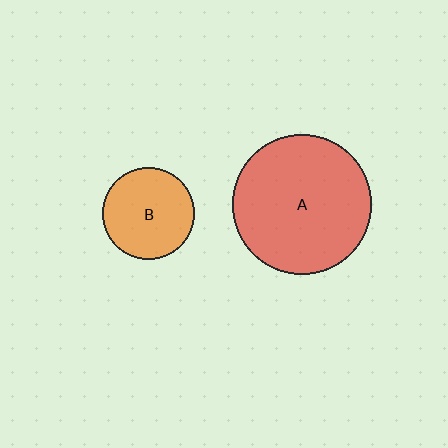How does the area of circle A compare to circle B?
Approximately 2.3 times.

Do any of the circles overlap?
No, none of the circles overlap.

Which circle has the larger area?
Circle A (red).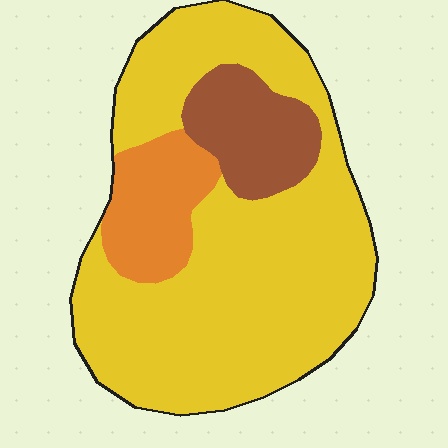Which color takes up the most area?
Yellow, at roughly 75%.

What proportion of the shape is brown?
Brown covers 14% of the shape.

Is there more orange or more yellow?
Yellow.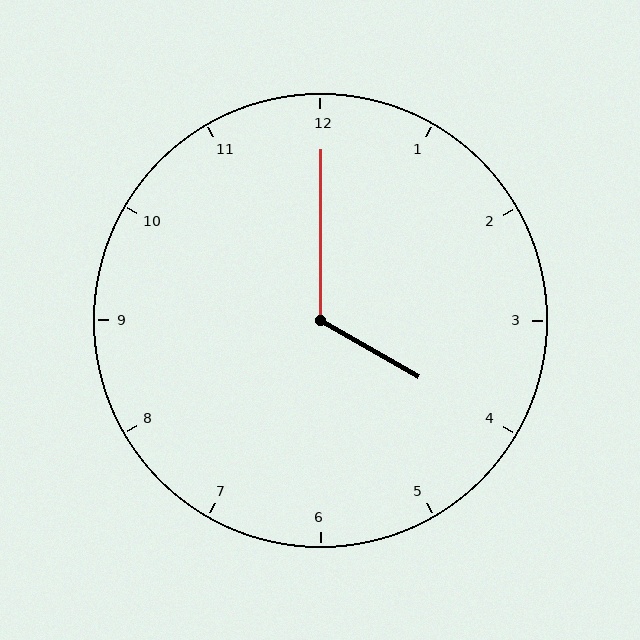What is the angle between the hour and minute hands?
Approximately 120 degrees.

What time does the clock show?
4:00.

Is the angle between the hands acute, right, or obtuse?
It is obtuse.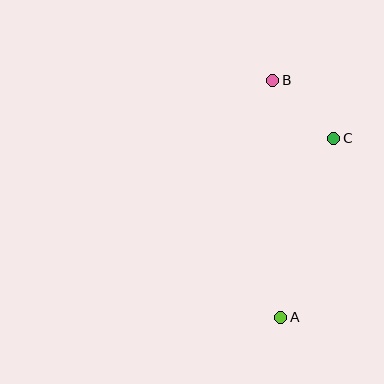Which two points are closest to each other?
Points B and C are closest to each other.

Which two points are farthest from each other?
Points A and B are farthest from each other.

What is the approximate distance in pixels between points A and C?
The distance between A and C is approximately 187 pixels.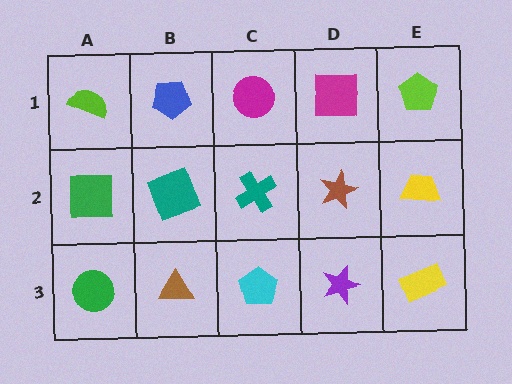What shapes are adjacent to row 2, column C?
A magenta circle (row 1, column C), a cyan pentagon (row 3, column C), a teal square (row 2, column B), a brown star (row 2, column D).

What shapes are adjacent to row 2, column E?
A lime pentagon (row 1, column E), a yellow rectangle (row 3, column E), a brown star (row 2, column D).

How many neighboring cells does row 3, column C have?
3.